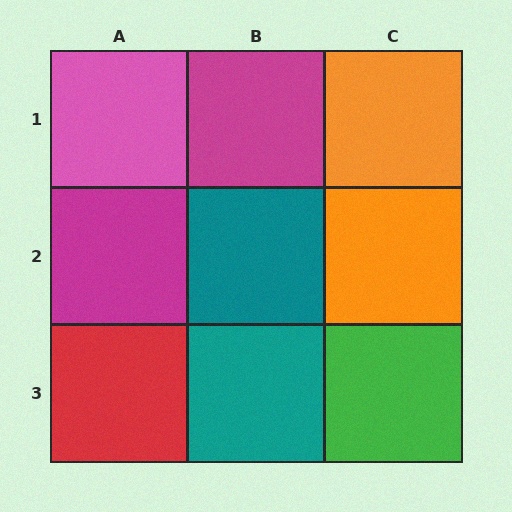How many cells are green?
1 cell is green.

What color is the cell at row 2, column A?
Magenta.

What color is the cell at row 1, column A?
Pink.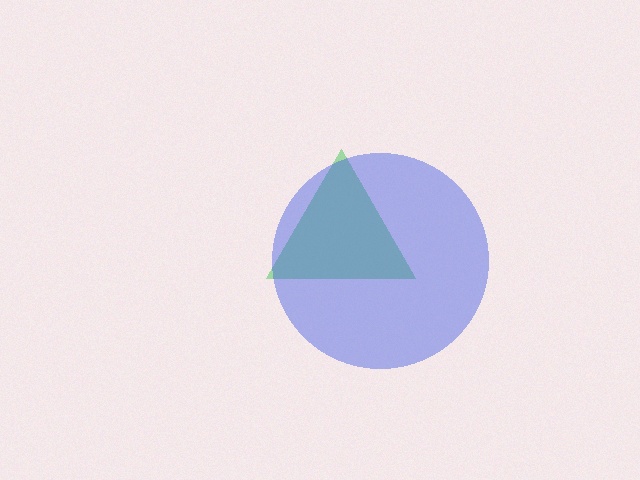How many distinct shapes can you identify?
There are 2 distinct shapes: a green triangle, a blue circle.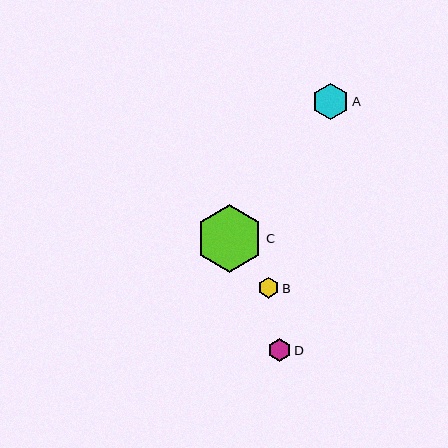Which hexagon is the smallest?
Hexagon B is the smallest with a size of approximately 20 pixels.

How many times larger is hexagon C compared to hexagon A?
Hexagon C is approximately 1.9 times the size of hexagon A.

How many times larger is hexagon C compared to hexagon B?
Hexagon C is approximately 3.3 times the size of hexagon B.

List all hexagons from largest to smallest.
From largest to smallest: C, A, D, B.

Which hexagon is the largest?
Hexagon C is the largest with a size of approximately 68 pixels.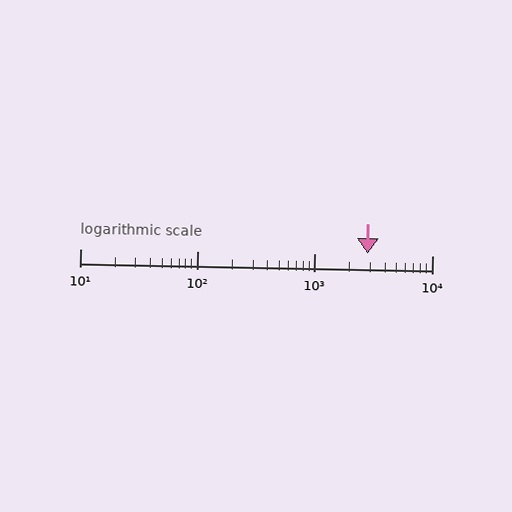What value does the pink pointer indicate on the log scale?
The pointer indicates approximately 2800.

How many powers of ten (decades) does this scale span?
The scale spans 3 decades, from 10 to 10000.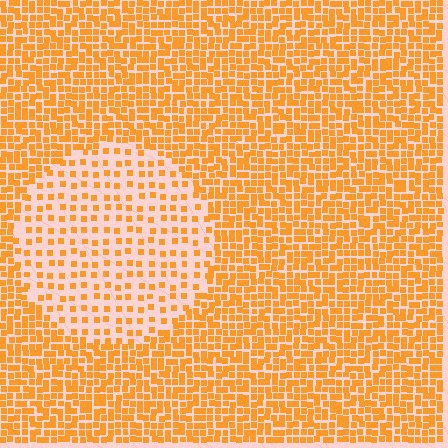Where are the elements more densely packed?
The elements are more densely packed outside the circle boundary.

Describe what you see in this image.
The image contains small orange elements arranged at two different densities. A circle-shaped region is visible where the elements are less densely packed than the surrounding area.